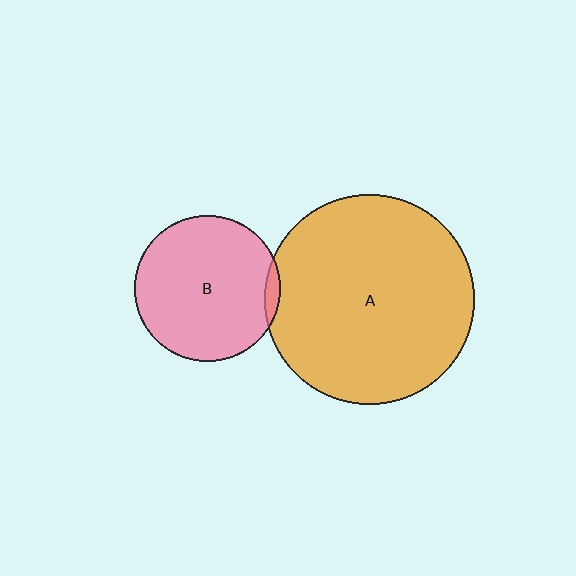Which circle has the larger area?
Circle A (orange).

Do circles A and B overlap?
Yes.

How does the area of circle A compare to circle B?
Approximately 2.1 times.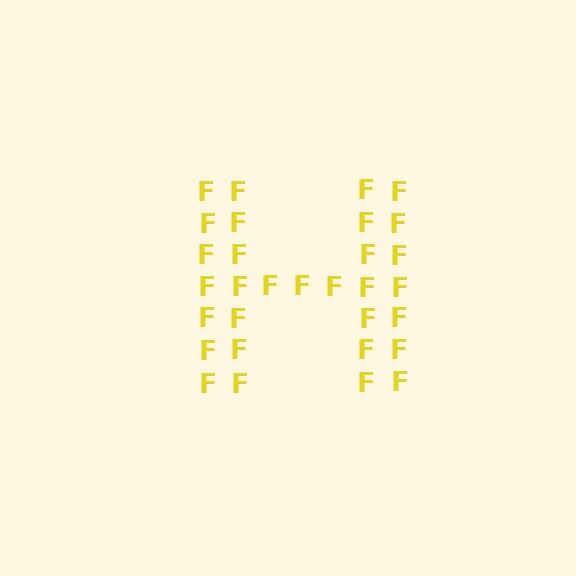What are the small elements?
The small elements are letter F's.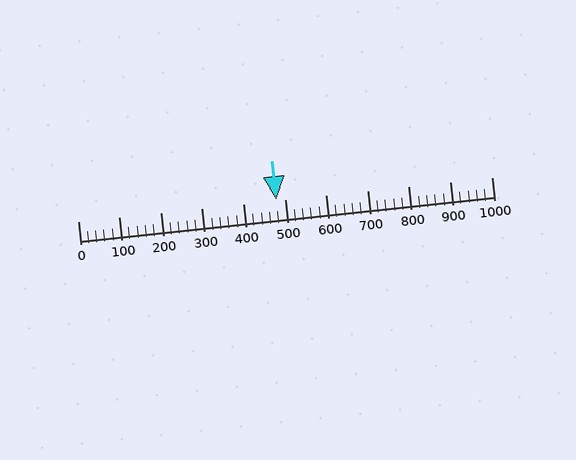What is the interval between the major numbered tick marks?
The major tick marks are spaced 100 units apart.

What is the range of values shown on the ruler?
The ruler shows values from 0 to 1000.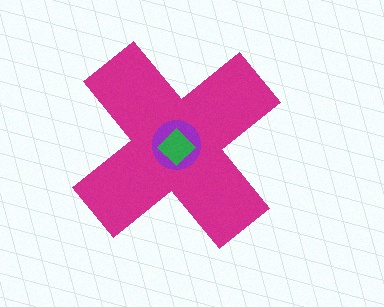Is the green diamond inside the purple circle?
Yes.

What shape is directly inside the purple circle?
The green diamond.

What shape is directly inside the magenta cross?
The purple circle.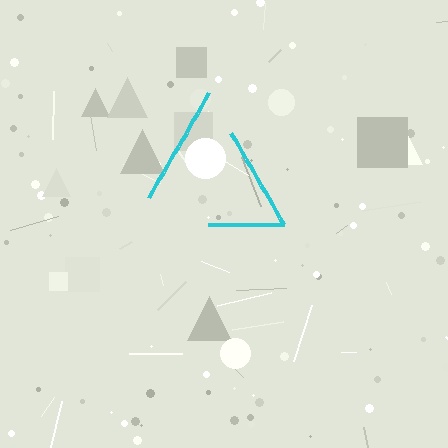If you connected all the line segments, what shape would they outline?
They would outline a triangle.